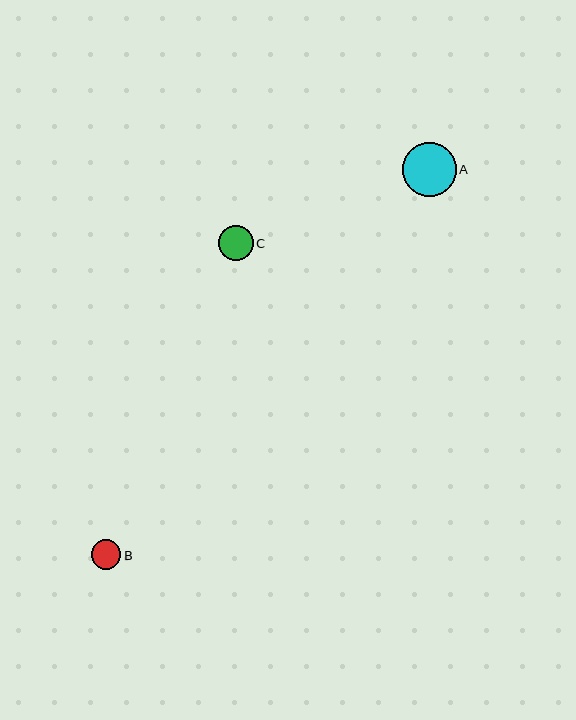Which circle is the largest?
Circle A is the largest with a size of approximately 54 pixels.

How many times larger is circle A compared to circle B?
Circle A is approximately 1.8 times the size of circle B.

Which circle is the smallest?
Circle B is the smallest with a size of approximately 30 pixels.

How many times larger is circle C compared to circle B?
Circle C is approximately 1.2 times the size of circle B.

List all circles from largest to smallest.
From largest to smallest: A, C, B.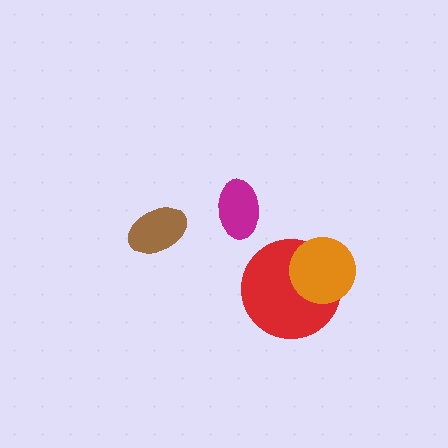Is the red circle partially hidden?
Yes, it is partially covered by another shape.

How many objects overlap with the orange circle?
1 object overlaps with the orange circle.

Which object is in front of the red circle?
The orange circle is in front of the red circle.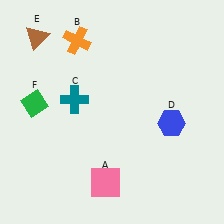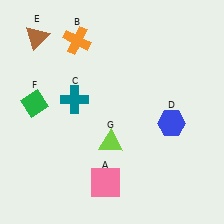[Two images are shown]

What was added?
A lime triangle (G) was added in Image 2.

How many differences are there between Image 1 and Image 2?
There is 1 difference between the two images.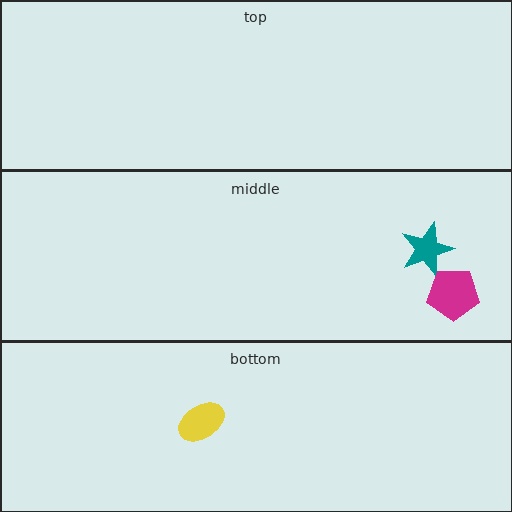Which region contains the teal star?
The middle region.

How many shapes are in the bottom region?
1.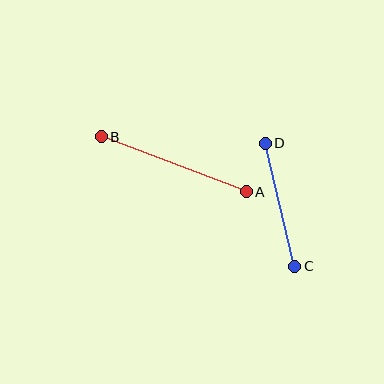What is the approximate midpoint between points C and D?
The midpoint is at approximately (280, 205) pixels.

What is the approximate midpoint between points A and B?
The midpoint is at approximately (174, 164) pixels.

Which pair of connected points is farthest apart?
Points A and B are farthest apart.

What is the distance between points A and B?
The distance is approximately 155 pixels.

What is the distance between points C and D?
The distance is approximately 126 pixels.